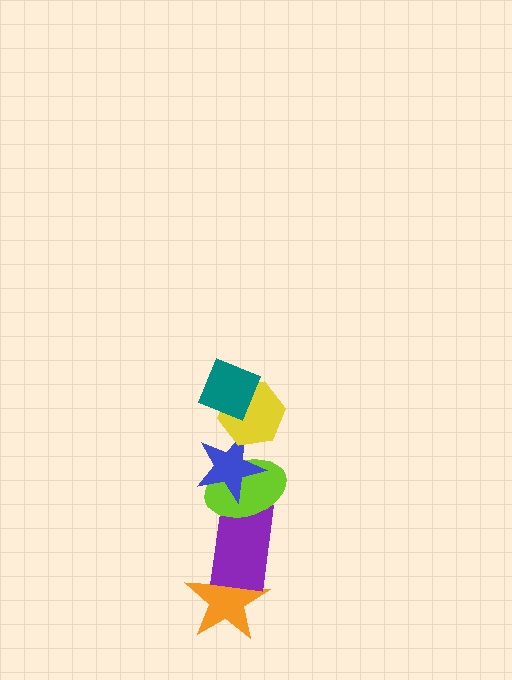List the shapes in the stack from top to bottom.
From top to bottom: the teal diamond, the yellow hexagon, the blue star, the lime ellipse, the purple rectangle, the orange star.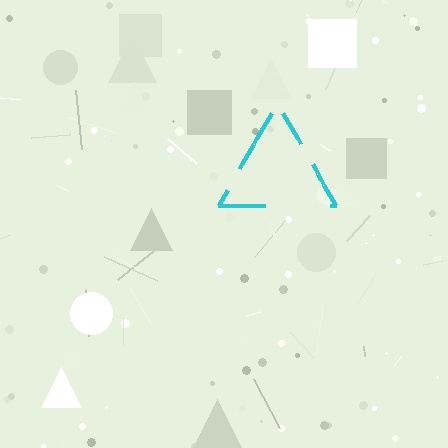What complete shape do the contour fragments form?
The contour fragments form a triangle.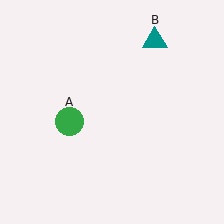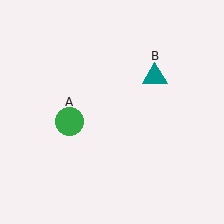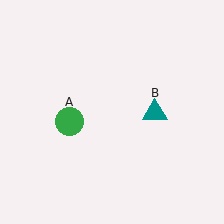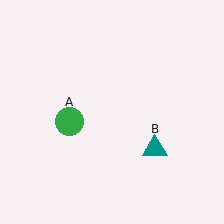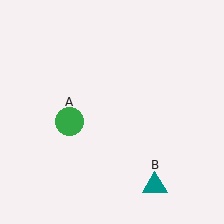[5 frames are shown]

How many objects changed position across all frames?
1 object changed position: teal triangle (object B).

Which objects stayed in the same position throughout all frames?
Green circle (object A) remained stationary.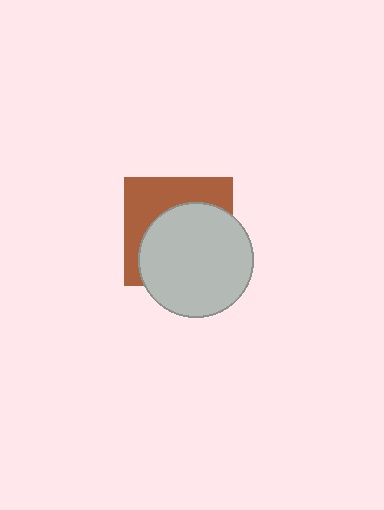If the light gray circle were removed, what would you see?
You would see the complete brown square.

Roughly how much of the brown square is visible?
A small part of it is visible (roughly 41%).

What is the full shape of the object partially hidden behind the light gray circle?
The partially hidden object is a brown square.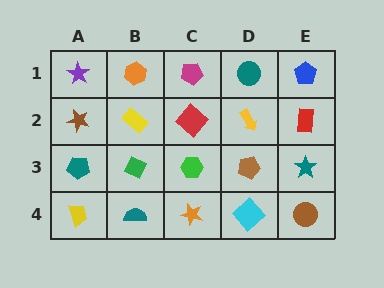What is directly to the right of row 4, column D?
A brown circle.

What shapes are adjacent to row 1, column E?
A red rectangle (row 2, column E), a teal circle (row 1, column D).